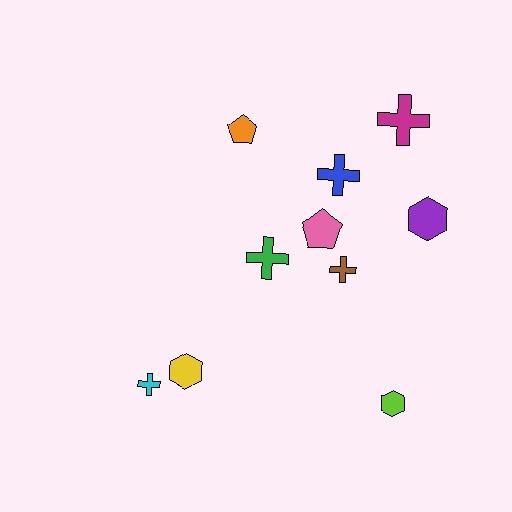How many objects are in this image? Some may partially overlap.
There are 10 objects.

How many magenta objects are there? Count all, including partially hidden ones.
There is 1 magenta object.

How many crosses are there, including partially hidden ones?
There are 5 crosses.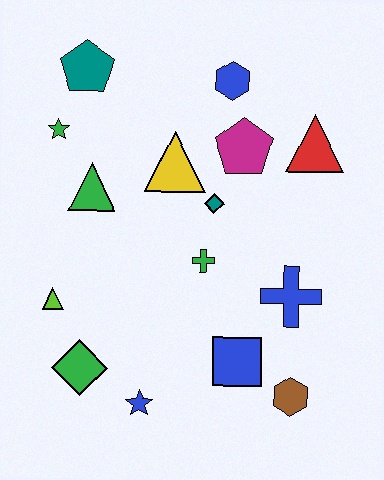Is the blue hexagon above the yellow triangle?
Yes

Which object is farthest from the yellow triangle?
The brown hexagon is farthest from the yellow triangle.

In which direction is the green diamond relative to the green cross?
The green diamond is to the left of the green cross.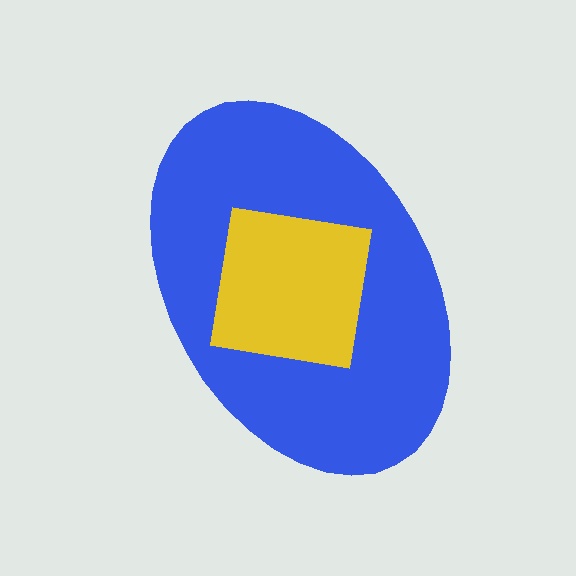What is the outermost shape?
The blue ellipse.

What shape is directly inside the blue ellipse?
The yellow square.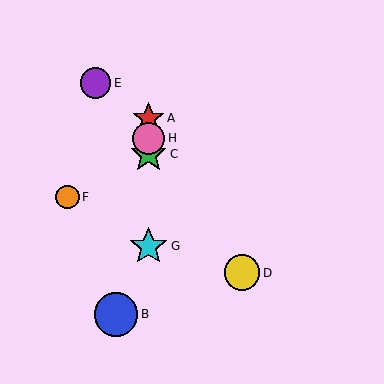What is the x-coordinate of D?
Object D is at x≈242.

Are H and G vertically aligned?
Yes, both are at x≈148.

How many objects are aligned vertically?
4 objects (A, C, G, H) are aligned vertically.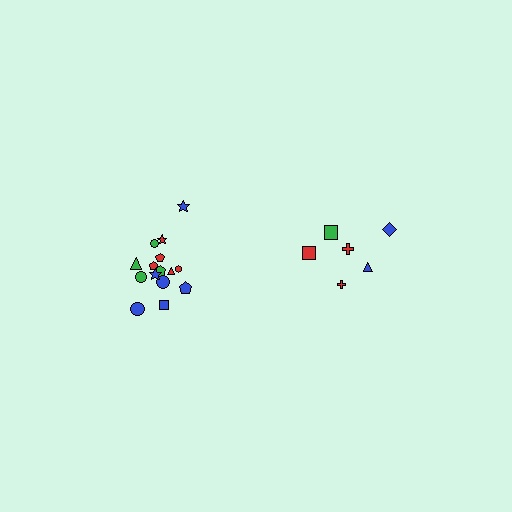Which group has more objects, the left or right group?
The left group.